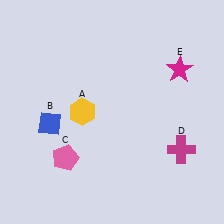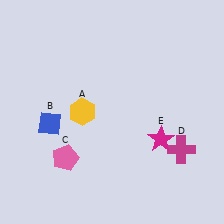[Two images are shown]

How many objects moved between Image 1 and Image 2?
1 object moved between the two images.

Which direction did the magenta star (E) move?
The magenta star (E) moved down.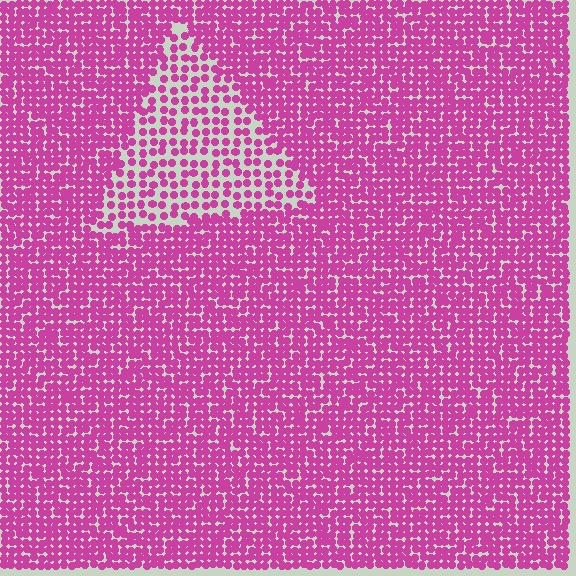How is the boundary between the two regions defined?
The boundary is defined by a change in element density (approximately 2.0x ratio). All elements are the same color, size, and shape.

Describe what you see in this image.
The image contains small magenta elements arranged at two different densities. A triangle-shaped region is visible where the elements are less densely packed than the surrounding area.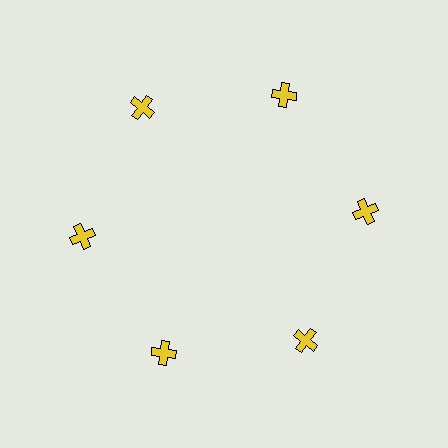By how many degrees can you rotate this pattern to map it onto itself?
The pattern maps onto itself every 60 degrees of rotation.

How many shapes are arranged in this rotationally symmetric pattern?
There are 6 shapes, arranged in 6 groups of 1.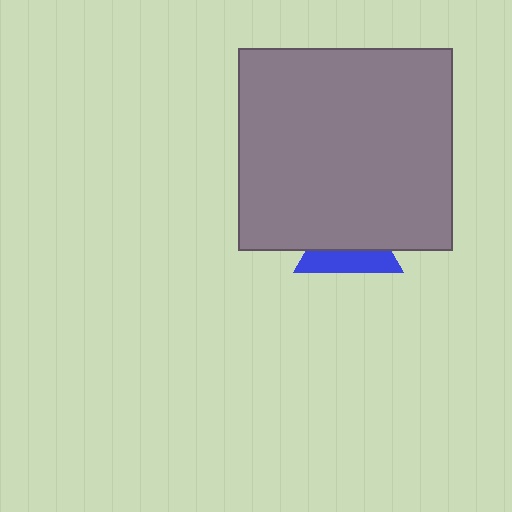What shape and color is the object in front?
The object in front is a gray rectangle.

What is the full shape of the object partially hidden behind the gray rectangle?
The partially hidden object is a blue triangle.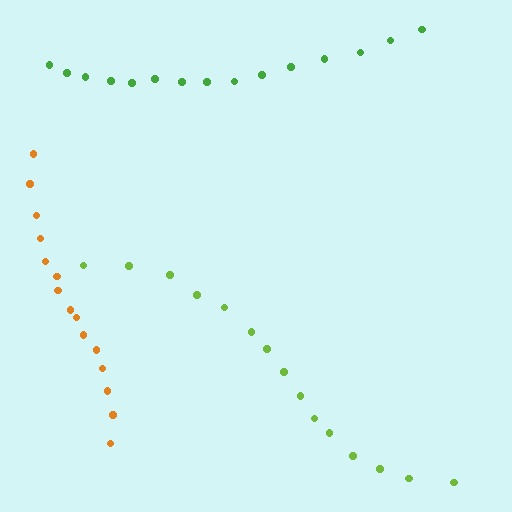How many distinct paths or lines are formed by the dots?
There are 3 distinct paths.